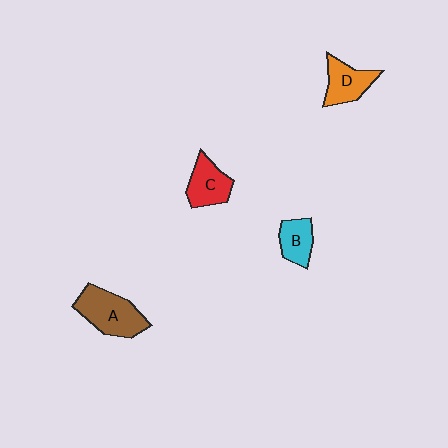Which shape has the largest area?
Shape A (brown).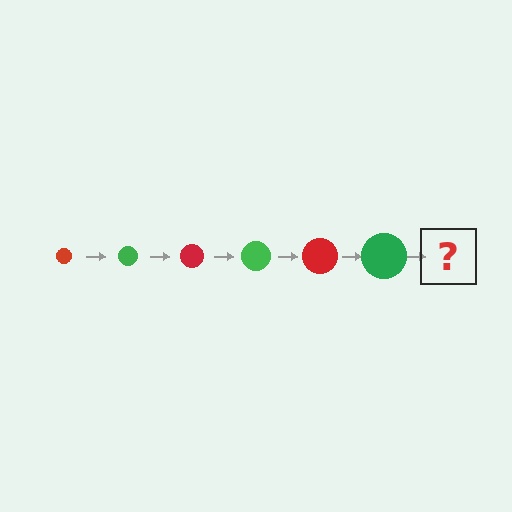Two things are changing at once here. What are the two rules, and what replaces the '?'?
The two rules are that the circle grows larger each step and the color cycles through red and green. The '?' should be a red circle, larger than the previous one.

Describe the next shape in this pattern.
It should be a red circle, larger than the previous one.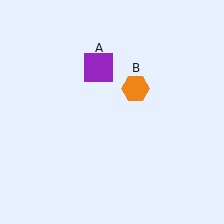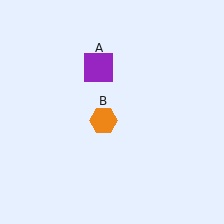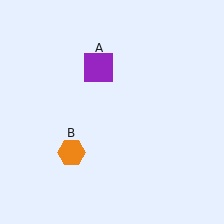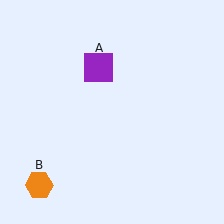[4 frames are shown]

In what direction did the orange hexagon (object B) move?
The orange hexagon (object B) moved down and to the left.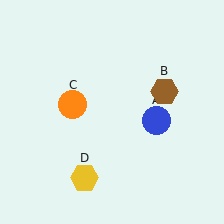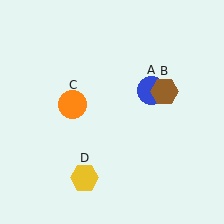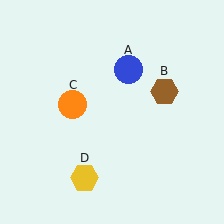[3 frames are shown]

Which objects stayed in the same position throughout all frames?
Brown hexagon (object B) and orange circle (object C) and yellow hexagon (object D) remained stationary.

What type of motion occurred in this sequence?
The blue circle (object A) rotated counterclockwise around the center of the scene.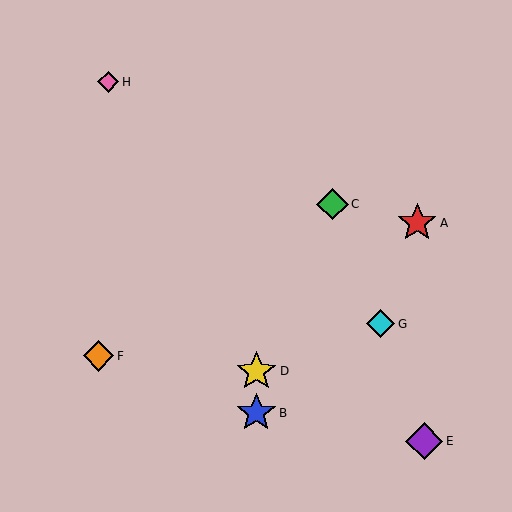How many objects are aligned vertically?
2 objects (B, D) are aligned vertically.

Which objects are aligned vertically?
Objects B, D are aligned vertically.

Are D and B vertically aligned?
Yes, both are at x≈256.